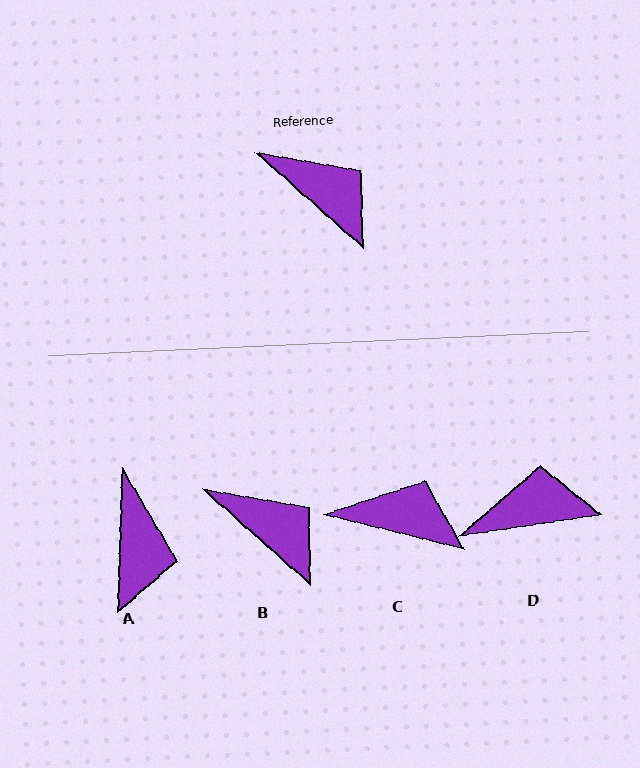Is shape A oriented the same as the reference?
No, it is off by about 50 degrees.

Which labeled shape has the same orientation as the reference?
B.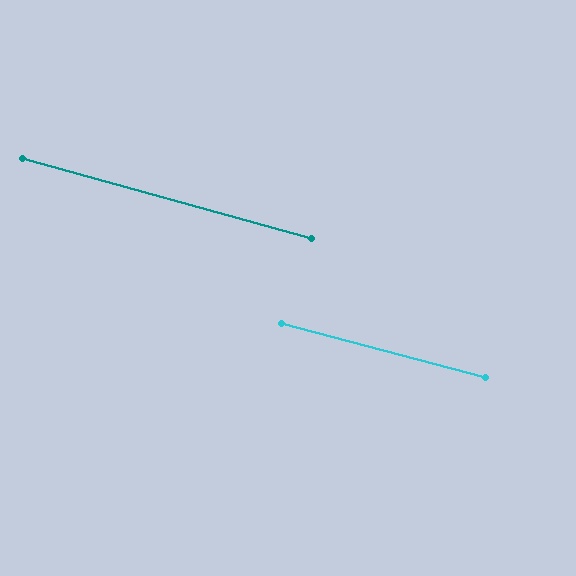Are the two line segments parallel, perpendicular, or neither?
Parallel — their directions differ by only 0.8°.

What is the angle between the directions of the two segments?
Approximately 1 degree.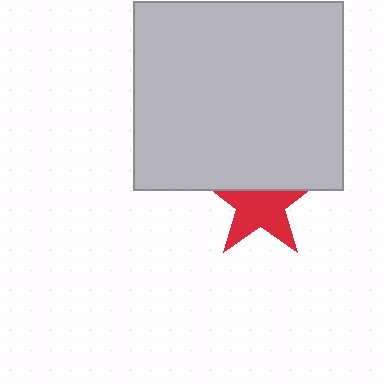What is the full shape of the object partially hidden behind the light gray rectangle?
The partially hidden object is a red star.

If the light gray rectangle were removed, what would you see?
You would see the complete red star.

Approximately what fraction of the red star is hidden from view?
Roughly 37% of the red star is hidden behind the light gray rectangle.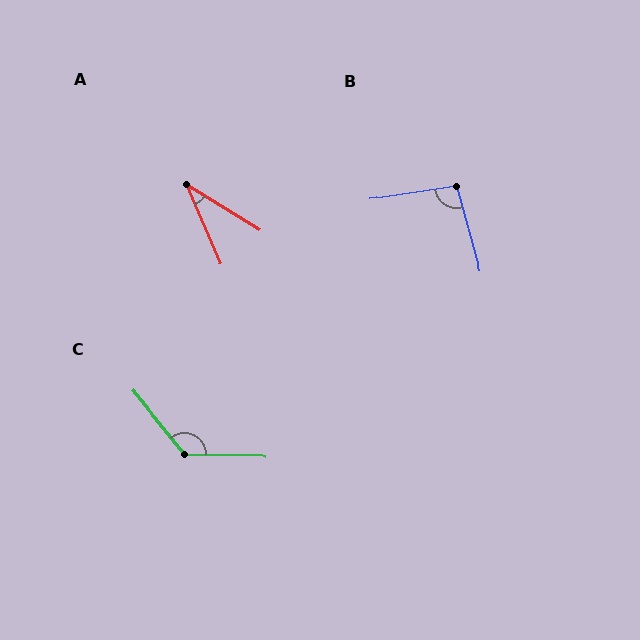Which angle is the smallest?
A, at approximately 35 degrees.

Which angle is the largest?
C, at approximately 130 degrees.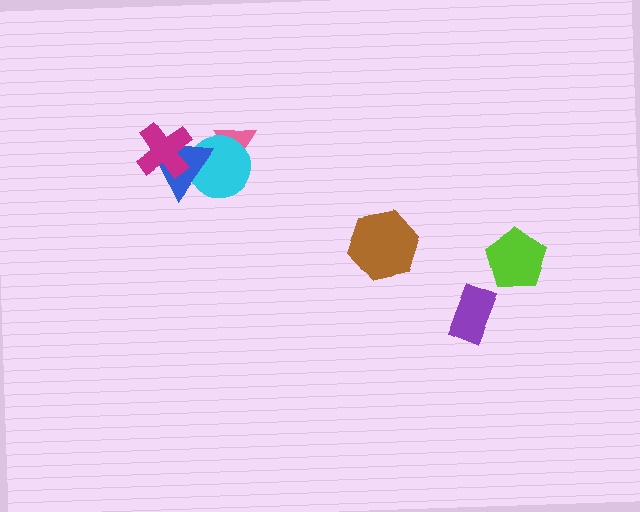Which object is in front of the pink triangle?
The cyan circle is in front of the pink triangle.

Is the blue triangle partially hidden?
Yes, it is partially covered by another shape.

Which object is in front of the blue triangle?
The magenta cross is in front of the blue triangle.